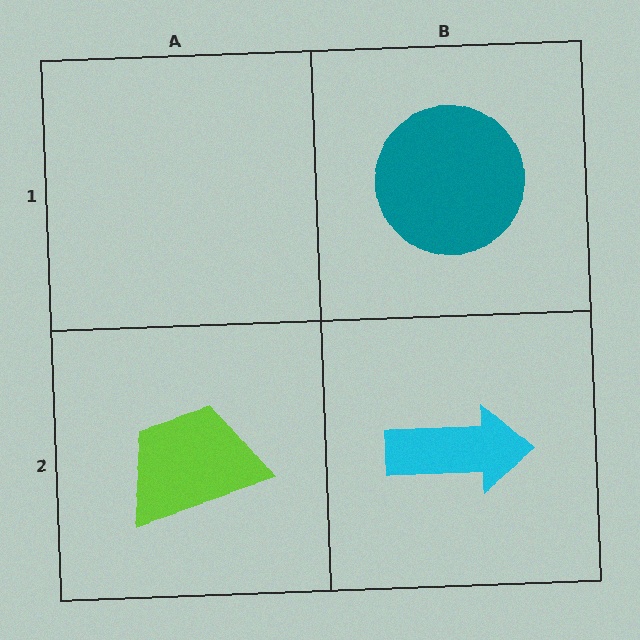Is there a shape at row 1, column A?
No, that cell is empty.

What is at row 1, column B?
A teal circle.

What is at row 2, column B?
A cyan arrow.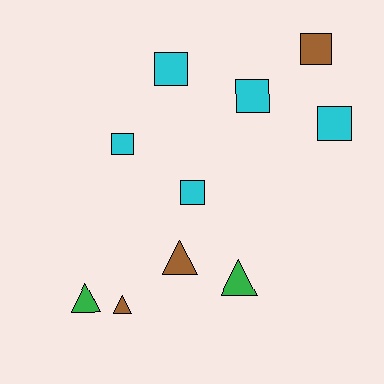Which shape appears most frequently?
Square, with 6 objects.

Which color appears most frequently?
Cyan, with 5 objects.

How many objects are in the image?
There are 10 objects.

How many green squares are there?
There are no green squares.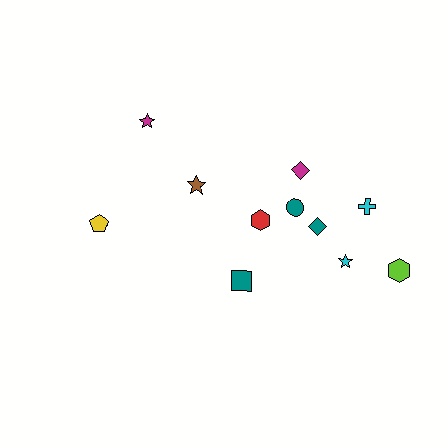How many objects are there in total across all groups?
There are 11 objects.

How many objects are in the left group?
There are 3 objects.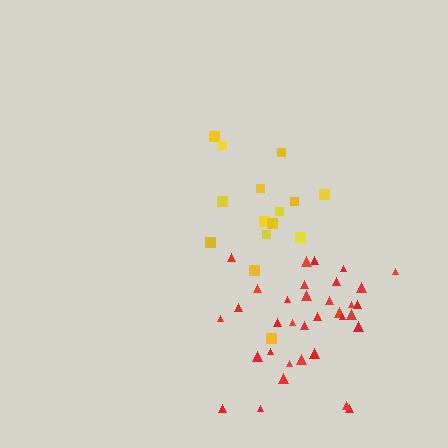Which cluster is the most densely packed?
Red.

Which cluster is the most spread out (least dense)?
Yellow.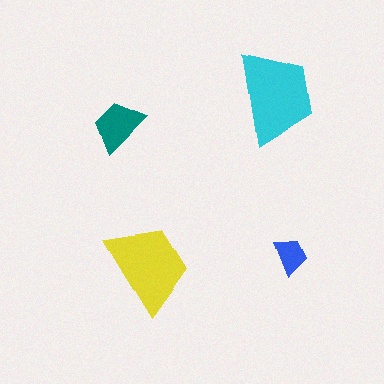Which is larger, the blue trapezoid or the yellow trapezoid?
The yellow one.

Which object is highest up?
The cyan trapezoid is topmost.